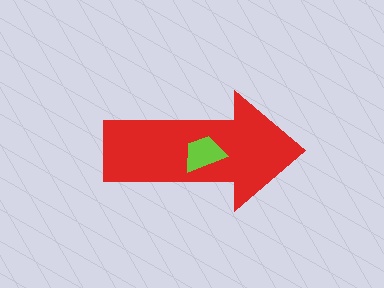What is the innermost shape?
The lime trapezoid.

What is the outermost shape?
The red arrow.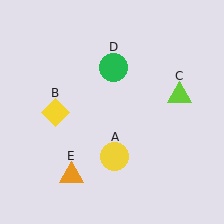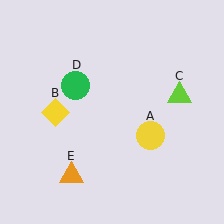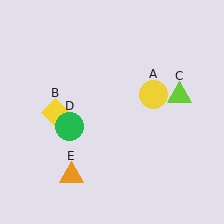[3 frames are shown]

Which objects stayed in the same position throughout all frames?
Yellow diamond (object B) and lime triangle (object C) and orange triangle (object E) remained stationary.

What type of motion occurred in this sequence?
The yellow circle (object A), green circle (object D) rotated counterclockwise around the center of the scene.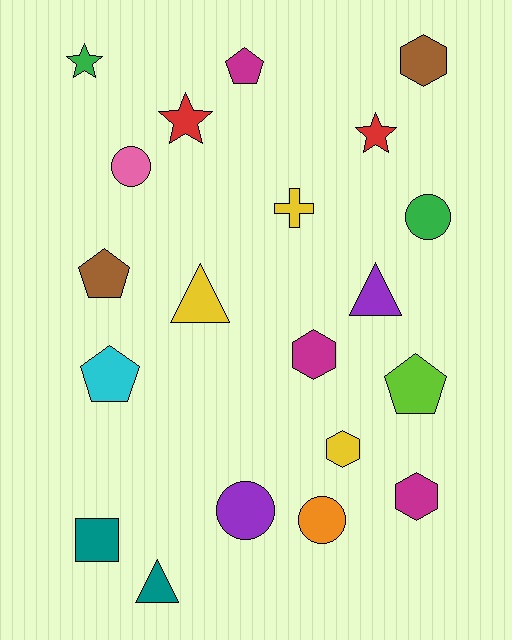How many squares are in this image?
There is 1 square.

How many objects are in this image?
There are 20 objects.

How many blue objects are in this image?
There are no blue objects.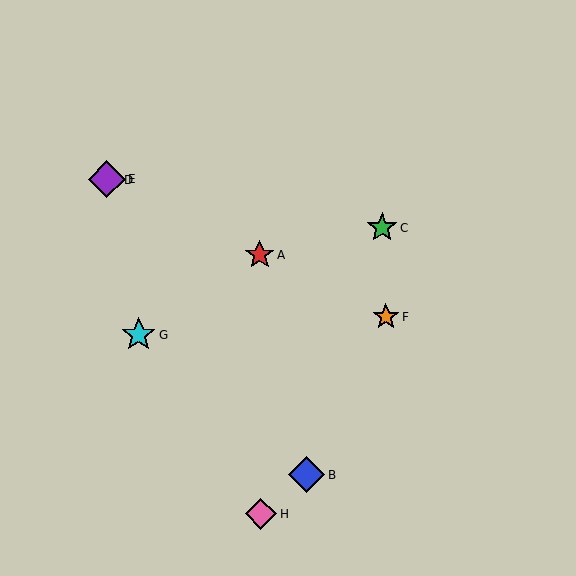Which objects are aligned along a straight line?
Objects A, D, E, F are aligned along a straight line.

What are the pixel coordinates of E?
Object E is at (107, 179).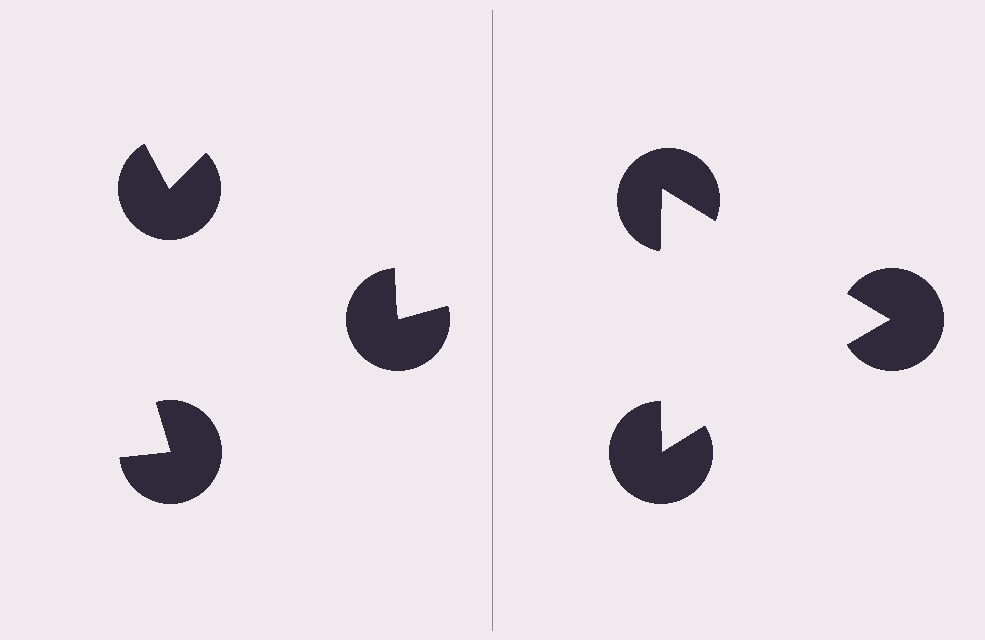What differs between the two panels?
The pac-man discs are positioned identically on both sides; only the wedge orientations differ. On the right they align to a triangle; on the left they are misaligned.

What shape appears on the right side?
An illusory triangle.